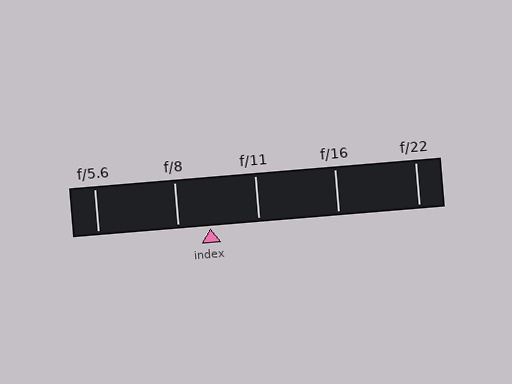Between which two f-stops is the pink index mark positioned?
The index mark is between f/8 and f/11.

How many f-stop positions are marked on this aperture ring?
There are 5 f-stop positions marked.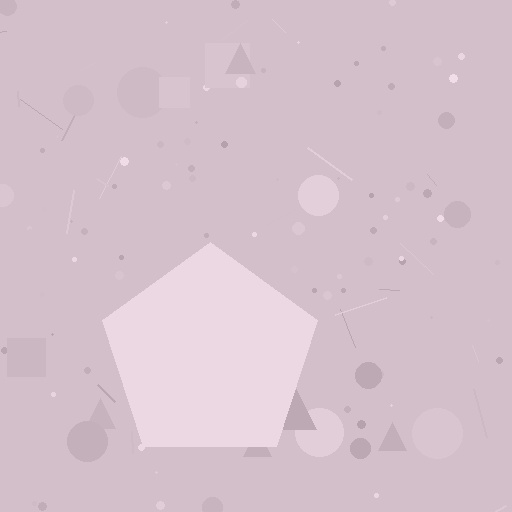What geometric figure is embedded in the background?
A pentagon is embedded in the background.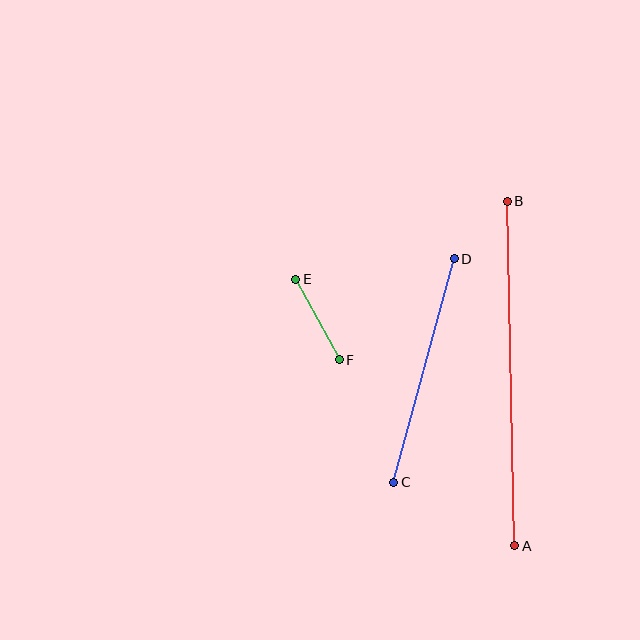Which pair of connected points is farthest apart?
Points A and B are farthest apart.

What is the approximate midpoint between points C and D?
The midpoint is at approximately (424, 371) pixels.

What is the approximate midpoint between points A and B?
The midpoint is at approximately (511, 374) pixels.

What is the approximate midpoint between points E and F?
The midpoint is at approximately (318, 320) pixels.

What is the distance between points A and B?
The distance is approximately 344 pixels.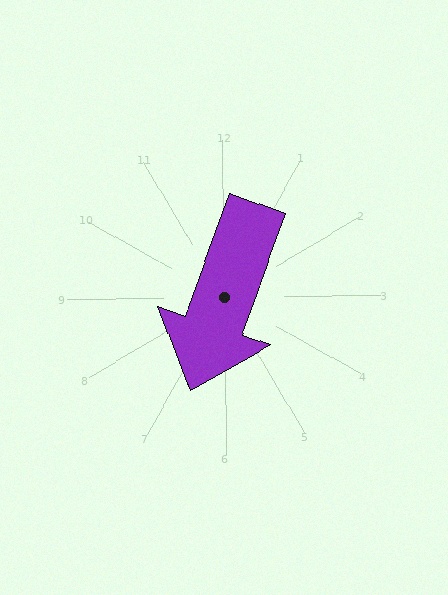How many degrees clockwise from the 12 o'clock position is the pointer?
Approximately 200 degrees.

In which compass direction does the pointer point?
South.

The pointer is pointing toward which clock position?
Roughly 7 o'clock.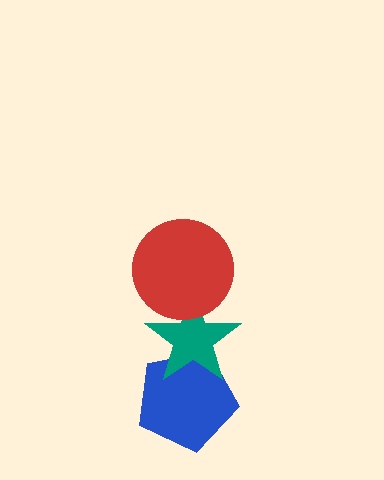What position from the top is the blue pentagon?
The blue pentagon is 3rd from the top.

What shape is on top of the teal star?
The red circle is on top of the teal star.